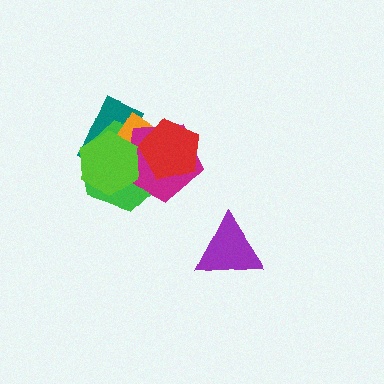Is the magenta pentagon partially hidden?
Yes, it is partially covered by another shape.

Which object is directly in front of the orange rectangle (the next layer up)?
The magenta pentagon is directly in front of the orange rectangle.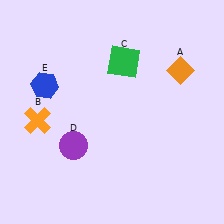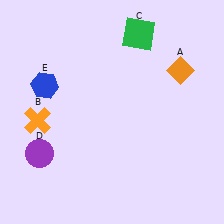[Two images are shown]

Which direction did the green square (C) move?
The green square (C) moved up.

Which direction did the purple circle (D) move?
The purple circle (D) moved left.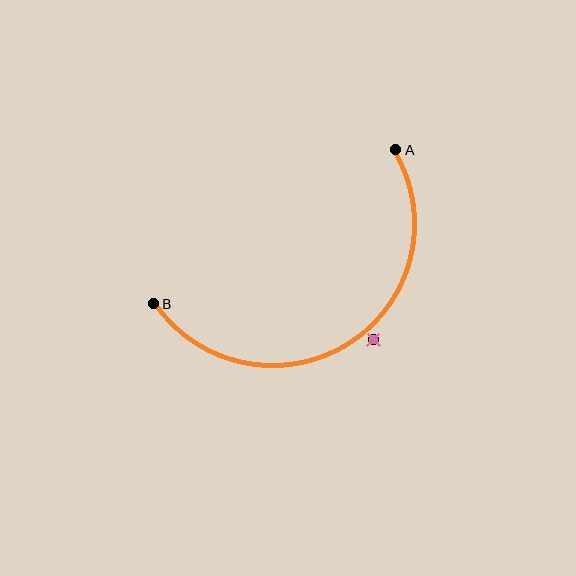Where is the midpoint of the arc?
The arc midpoint is the point on the curve farthest from the straight line joining A and B. It sits below that line.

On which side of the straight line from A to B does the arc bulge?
The arc bulges below the straight line connecting A and B.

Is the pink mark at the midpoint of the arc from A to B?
No — the pink mark does not lie on the arc at all. It sits slightly outside the curve.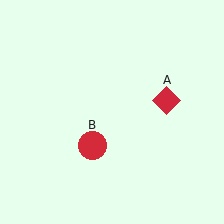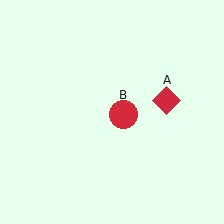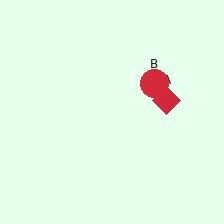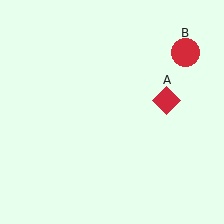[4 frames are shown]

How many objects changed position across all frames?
1 object changed position: red circle (object B).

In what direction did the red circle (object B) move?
The red circle (object B) moved up and to the right.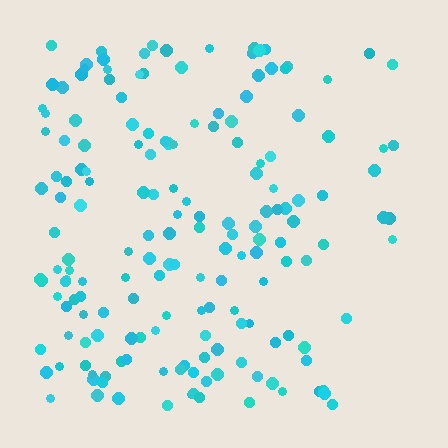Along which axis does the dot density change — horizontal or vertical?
Horizontal.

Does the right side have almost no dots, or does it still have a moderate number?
Still a moderate number, just noticeably fewer than the left.